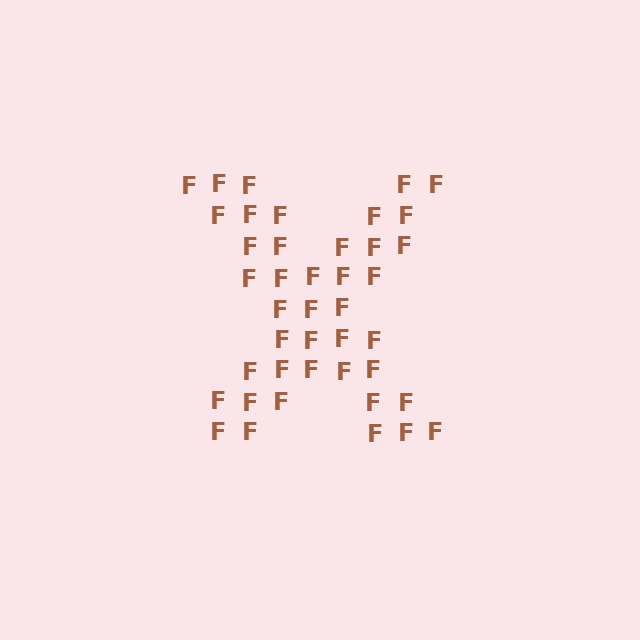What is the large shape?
The large shape is the letter X.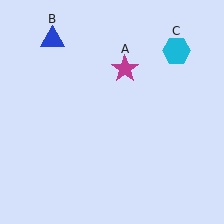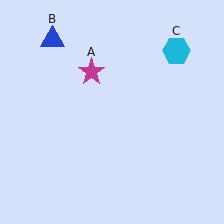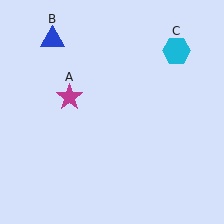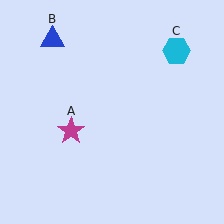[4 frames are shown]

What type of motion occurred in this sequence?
The magenta star (object A) rotated counterclockwise around the center of the scene.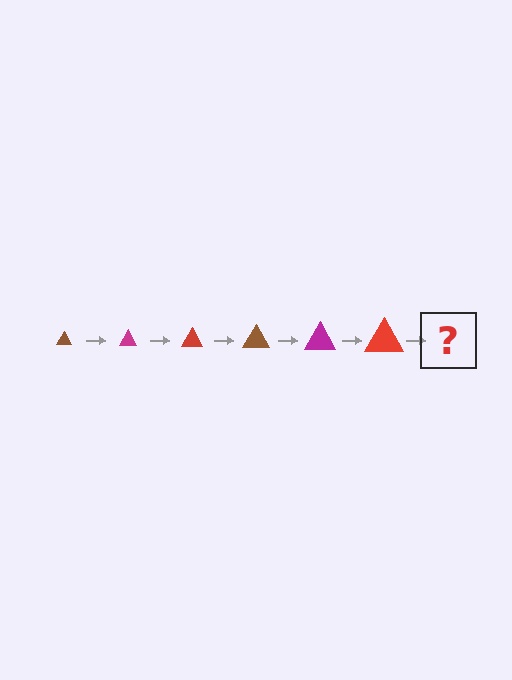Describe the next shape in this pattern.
It should be a brown triangle, larger than the previous one.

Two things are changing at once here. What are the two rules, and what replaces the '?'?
The two rules are that the triangle grows larger each step and the color cycles through brown, magenta, and red. The '?' should be a brown triangle, larger than the previous one.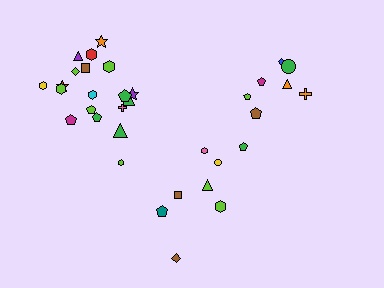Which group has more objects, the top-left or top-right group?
The top-left group.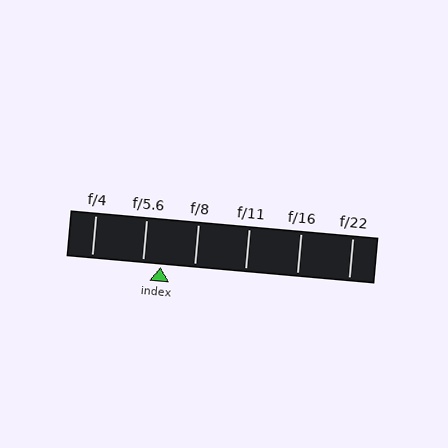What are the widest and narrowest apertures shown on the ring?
The widest aperture shown is f/4 and the narrowest is f/22.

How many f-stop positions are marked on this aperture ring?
There are 6 f-stop positions marked.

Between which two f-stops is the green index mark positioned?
The index mark is between f/5.6 and f/8.